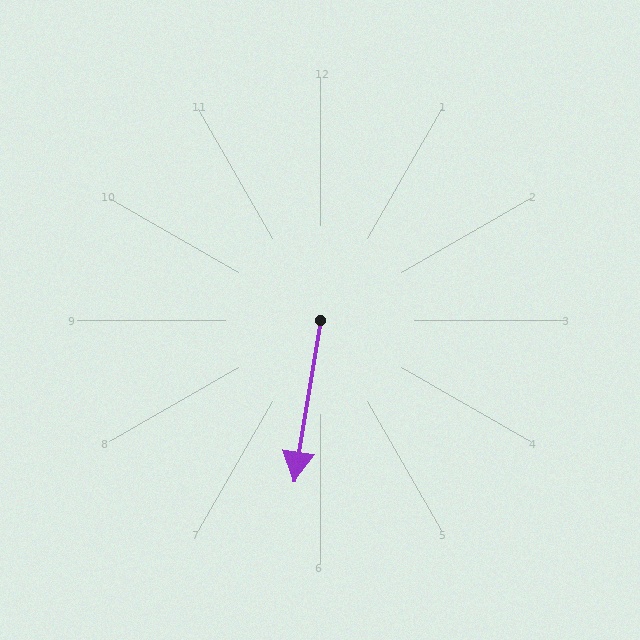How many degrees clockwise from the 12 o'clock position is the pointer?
Approximately 189 degrees.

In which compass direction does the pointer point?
South.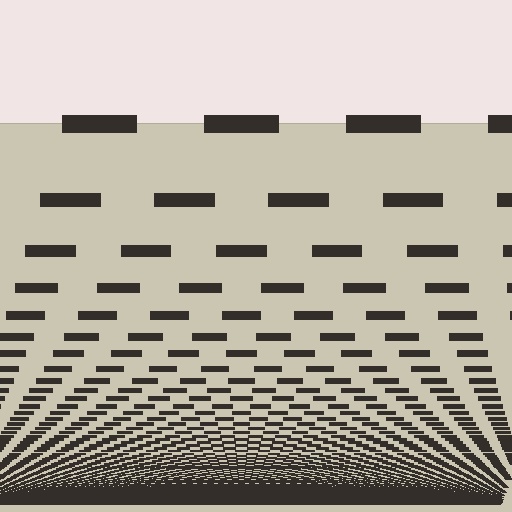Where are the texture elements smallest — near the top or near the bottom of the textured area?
Near the bottom.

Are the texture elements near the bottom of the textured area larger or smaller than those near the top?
Smaller. The gradient is inverted — elements near the bottom are smaller and denser.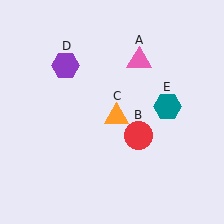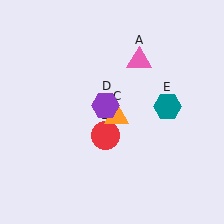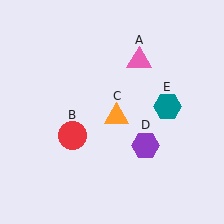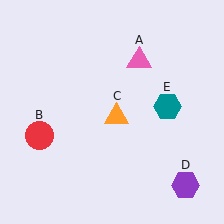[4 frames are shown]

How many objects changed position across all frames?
2 objects changed position: red circle (object B), purple hexagon (object D).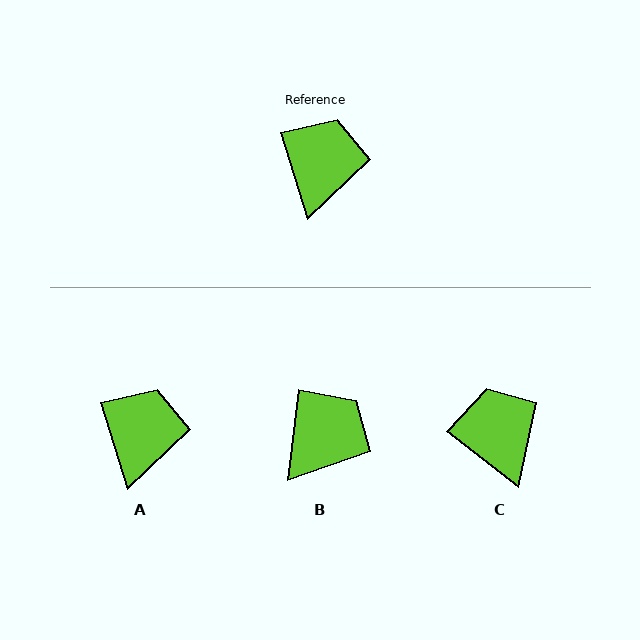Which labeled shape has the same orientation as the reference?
A.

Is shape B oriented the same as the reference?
No, it is off by about 24 degrees.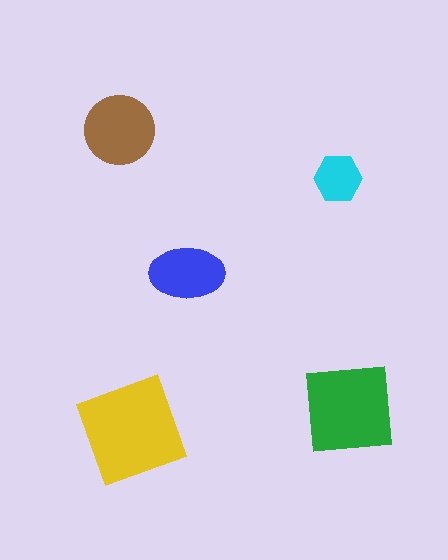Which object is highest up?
The brown circle is topmost.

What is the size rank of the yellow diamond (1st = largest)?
1st.